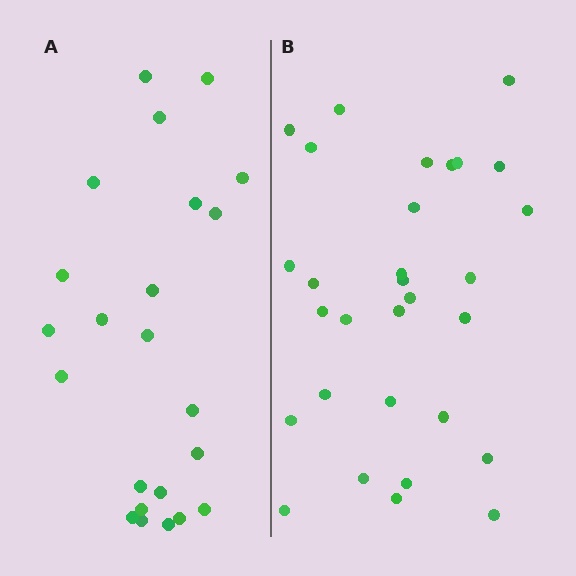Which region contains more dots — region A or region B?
Region B (the right region) has more dots.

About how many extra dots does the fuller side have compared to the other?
Region B has roughly 8 or so more dots than region A.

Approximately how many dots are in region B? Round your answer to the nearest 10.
About 30 dots.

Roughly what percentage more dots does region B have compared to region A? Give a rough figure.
About 30% more.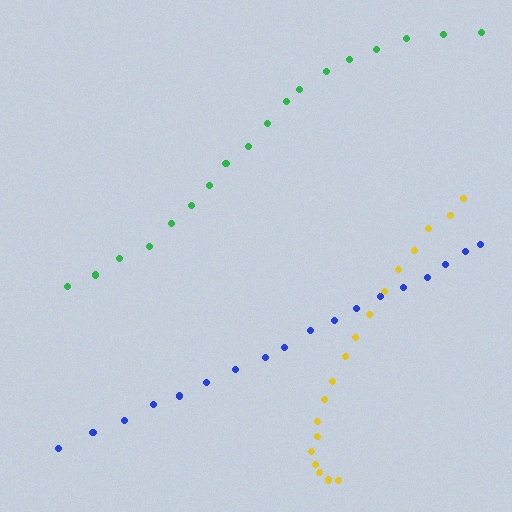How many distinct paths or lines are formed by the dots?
There are 3 distinct paths.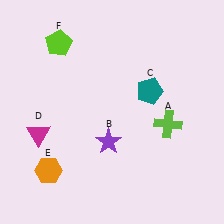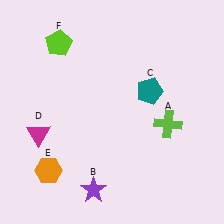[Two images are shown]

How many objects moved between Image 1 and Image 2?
1 object moved between the two images.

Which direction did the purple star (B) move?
The purple star (B) moved down.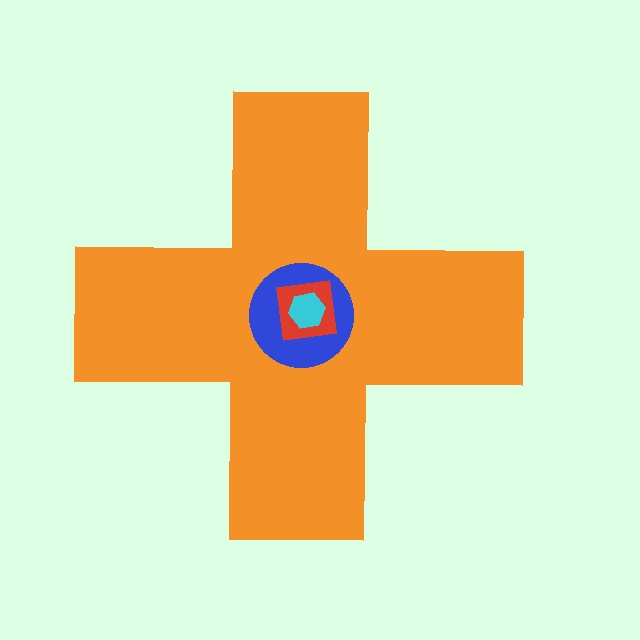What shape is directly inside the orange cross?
The blue circle.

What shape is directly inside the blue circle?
The red square.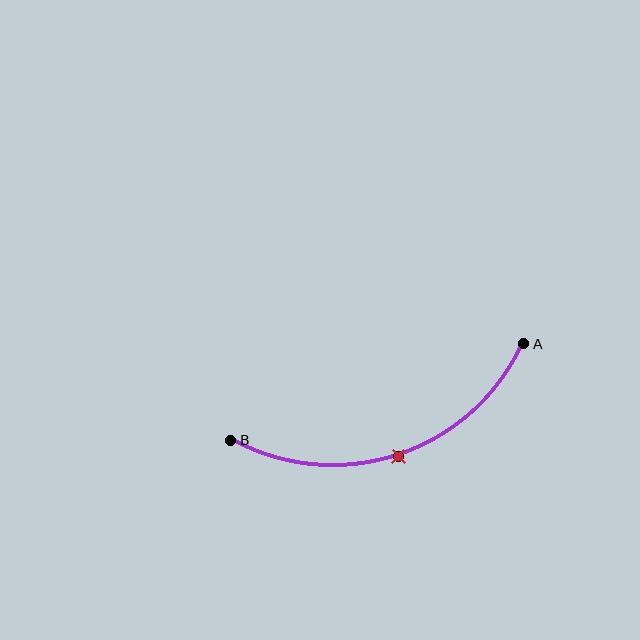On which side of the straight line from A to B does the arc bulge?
The arc bulges below the straight line connecting A and B.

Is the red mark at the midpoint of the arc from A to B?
Yes. The red mark lies on the arc at equal arc-length from both A and B — it is the arc midpoint.